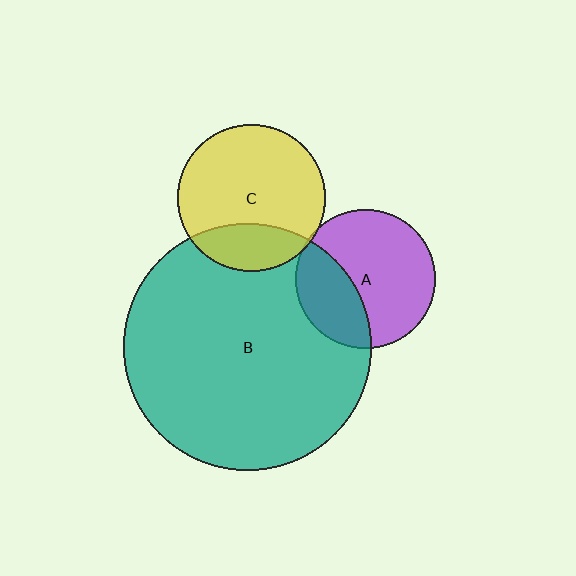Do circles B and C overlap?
Yes.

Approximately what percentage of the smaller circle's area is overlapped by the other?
Approximately 25%.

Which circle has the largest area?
Circle B (teal).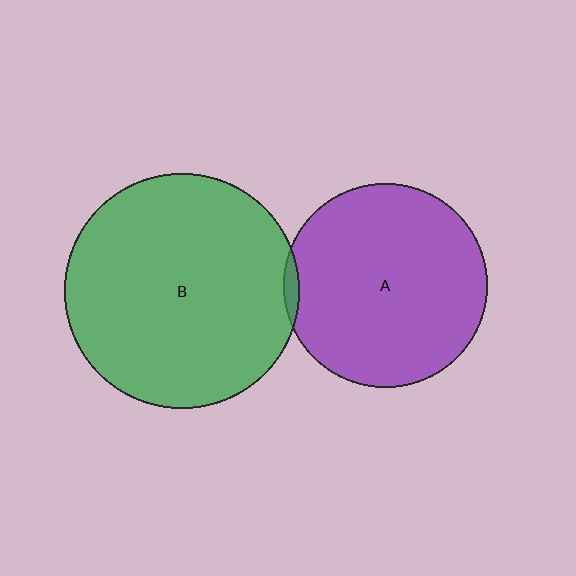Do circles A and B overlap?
Yes.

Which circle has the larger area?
Circle B (green).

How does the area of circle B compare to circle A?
Approximately 1.3 times.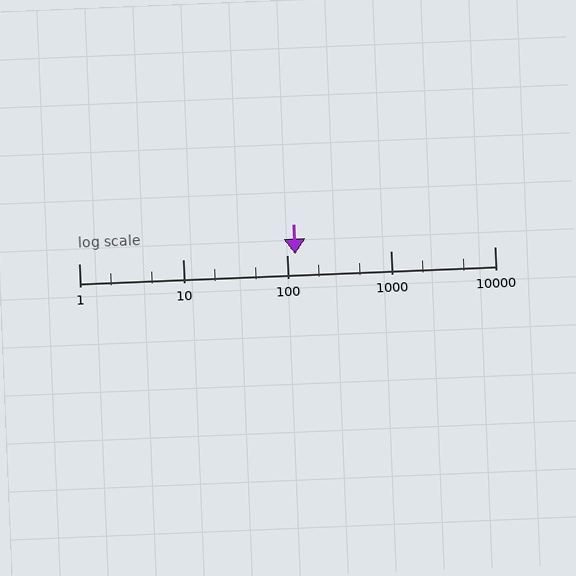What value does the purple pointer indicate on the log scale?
The pointer indicates approximately 120.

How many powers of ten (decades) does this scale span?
The scale spans 4 decades, from 1 to 10000.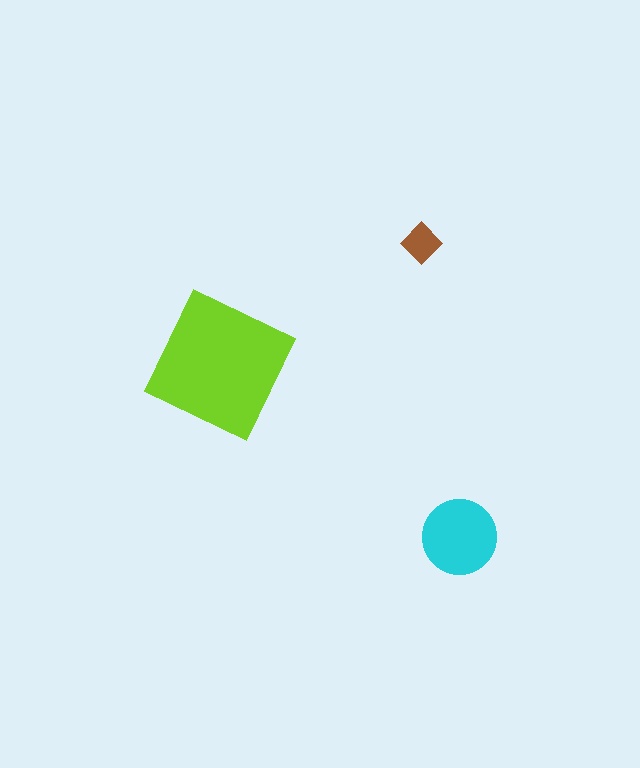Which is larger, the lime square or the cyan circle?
The lime square.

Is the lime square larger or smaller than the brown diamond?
Larger.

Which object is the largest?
The lime square.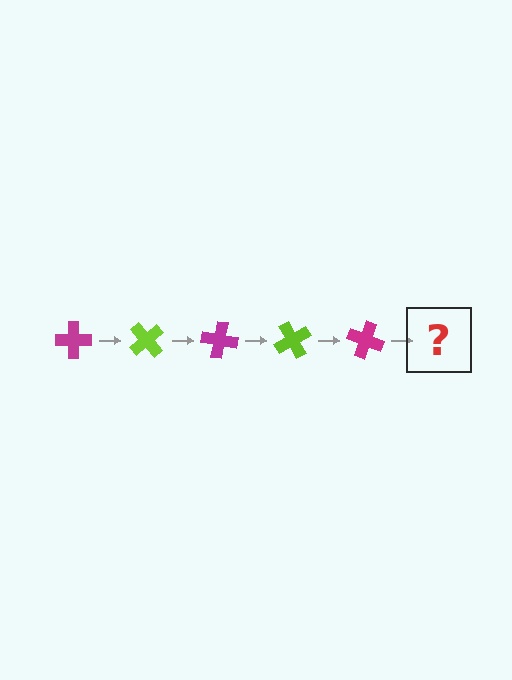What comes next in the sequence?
The next element should be a lime cross, rotated 250 degrees from the start.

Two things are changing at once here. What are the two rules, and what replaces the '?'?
The two rules are that it rotates 50 degrees each step and the color cycles through magenta and lime. The '?' should be a lime cross, rotated 250 degrees from the start.